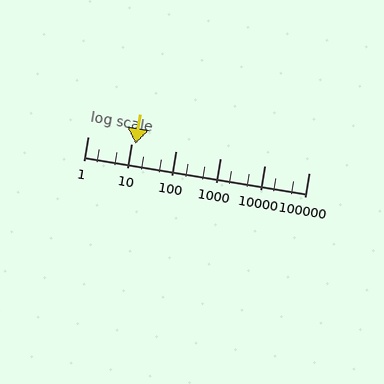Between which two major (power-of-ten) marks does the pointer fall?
The pointer is between 10 and 100.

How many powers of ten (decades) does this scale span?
The scale spans 5 decades, from 1 to 100000.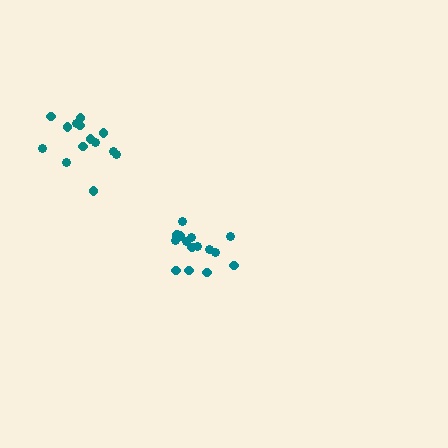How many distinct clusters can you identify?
There are 2 distinct clusters.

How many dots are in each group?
Group 1: 14 dots, Group 2: 15 dots (29 total).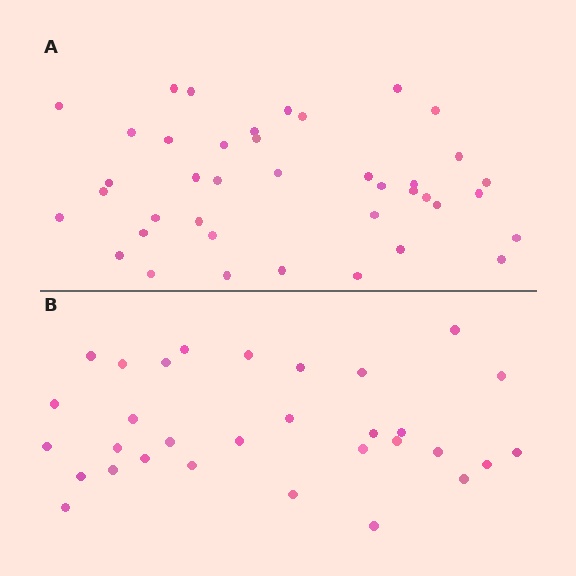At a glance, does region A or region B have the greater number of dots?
Region A (the top region) has more dots.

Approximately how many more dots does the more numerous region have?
Region A has roughly 8 or so more dots than region B.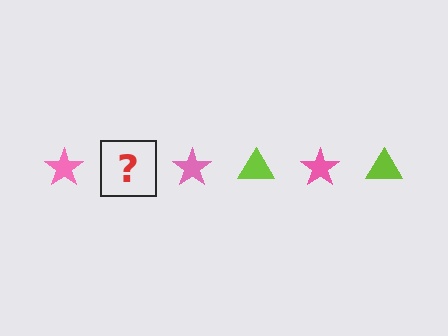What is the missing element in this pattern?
The missing element is a lime triangle.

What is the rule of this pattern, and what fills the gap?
The rule is that the pattern alternates between pink star and lime triangle. The gap should be filled with a lime triangle.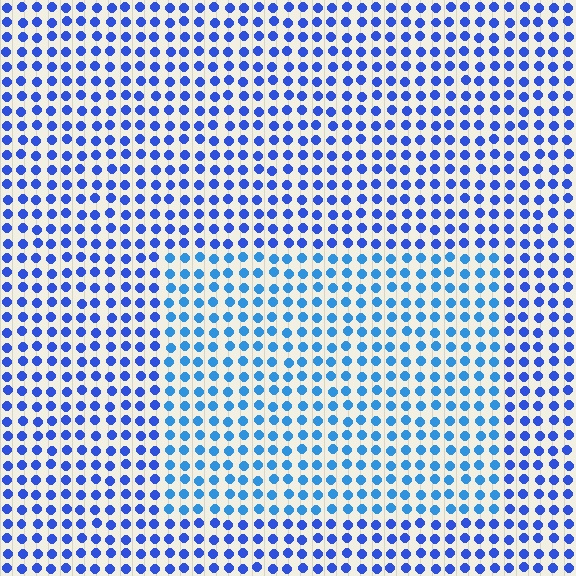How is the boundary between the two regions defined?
The boundary is defined purely by a slight shift in hue (about 24 degrees). Spacing, size, and orientation are identical on both sides.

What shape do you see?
I see a rectangle.